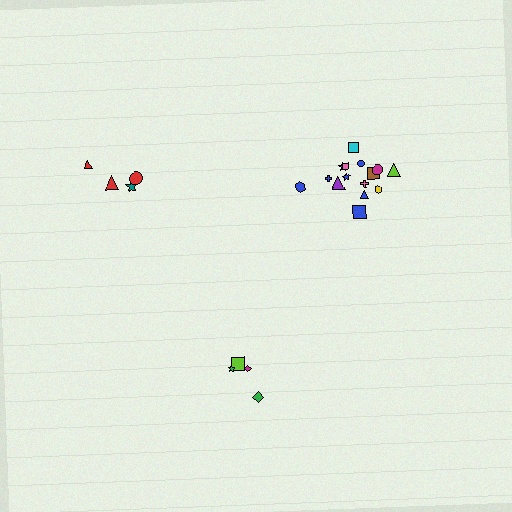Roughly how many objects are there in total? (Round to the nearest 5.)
Roughly 25 objects in total.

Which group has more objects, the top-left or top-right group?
The top-right group.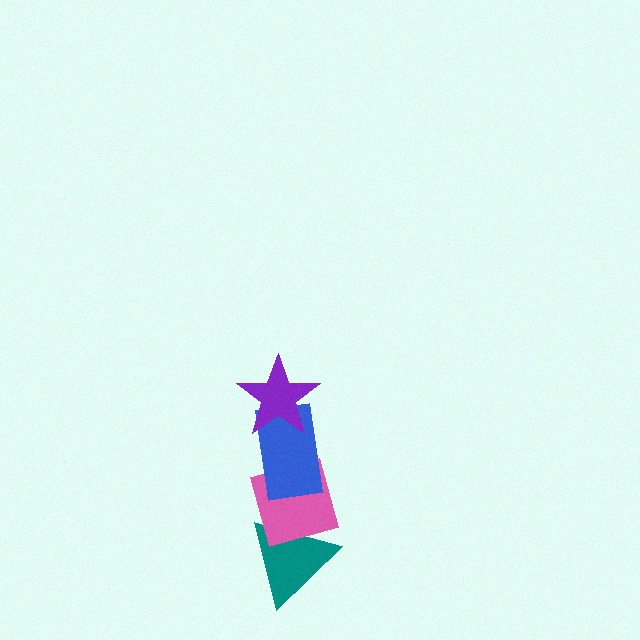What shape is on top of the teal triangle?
The pink diamond is on top of the teal triangle.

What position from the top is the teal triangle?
The teal triangle is 4th from the top.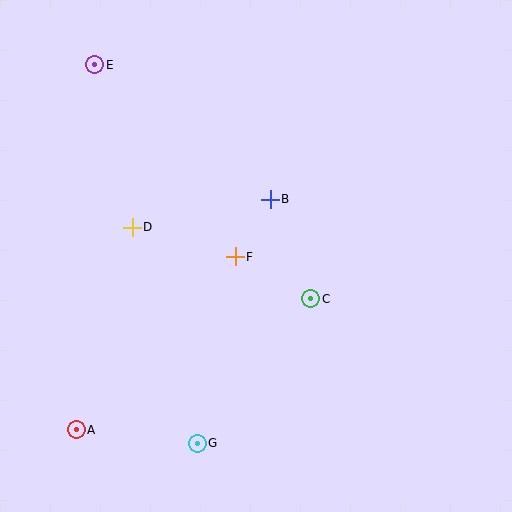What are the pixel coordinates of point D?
Point D is at (132, 227).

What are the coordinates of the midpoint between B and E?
The midpoint between B and E is at (183, 132).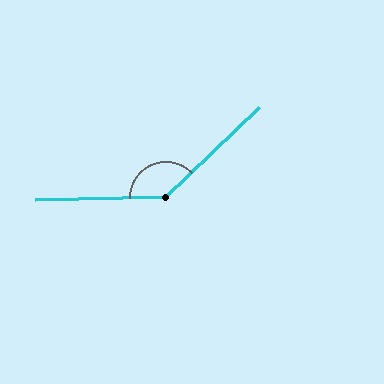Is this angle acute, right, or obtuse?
It is obtuse.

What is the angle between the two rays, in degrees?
Approximately 137 degrees.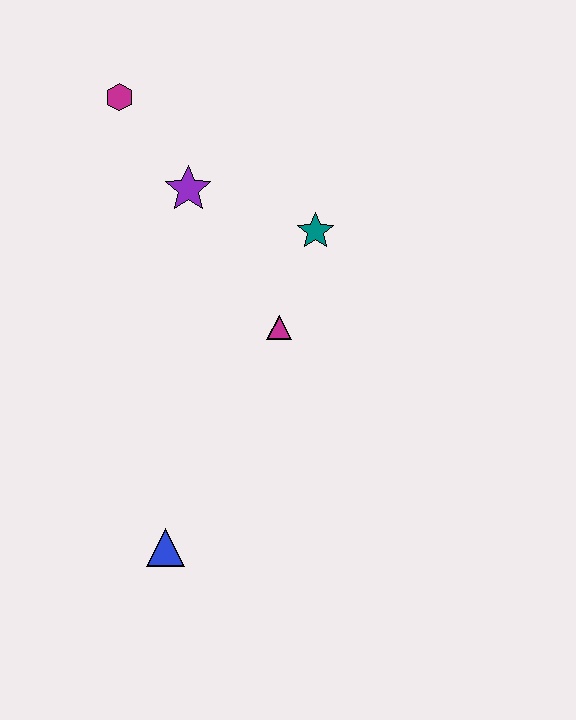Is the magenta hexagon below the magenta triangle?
No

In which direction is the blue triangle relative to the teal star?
The blue triangle is below the teal star.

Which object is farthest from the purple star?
The blue triangle is farthest from the purple star.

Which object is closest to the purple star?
The magenta hexagon is closest to the purple star.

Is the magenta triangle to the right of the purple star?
Yes